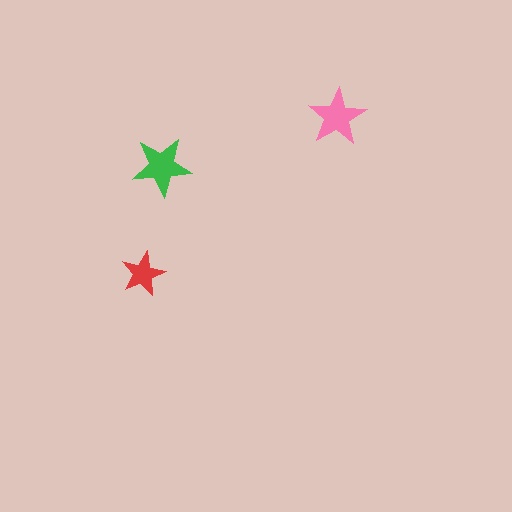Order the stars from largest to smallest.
the green one, the pink one, the red one.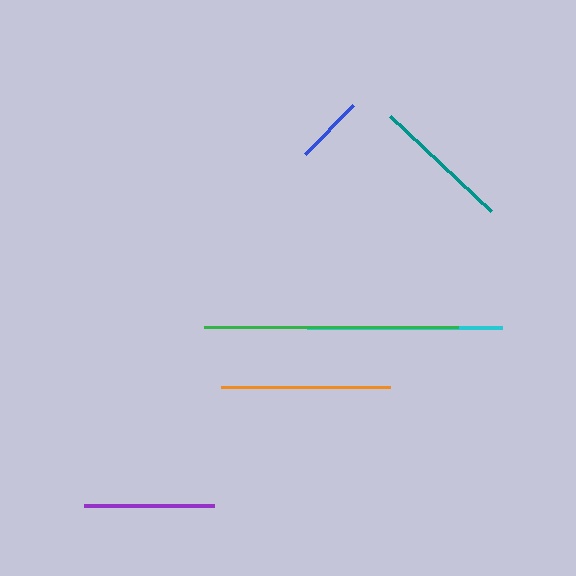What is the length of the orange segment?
The orange segment is approximately 169 pixels long.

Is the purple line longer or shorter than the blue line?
The purple line is longer than the blue line.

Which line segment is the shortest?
The blue line is the shortest at approximately 69 pixels.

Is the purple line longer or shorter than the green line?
The green line is longer than the purple line.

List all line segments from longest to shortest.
From longest to shortest: green, cyan, orange, teal, purple, blue.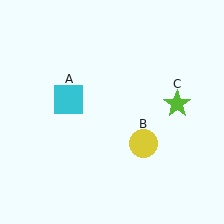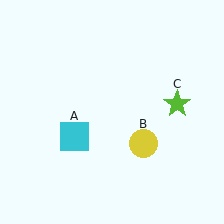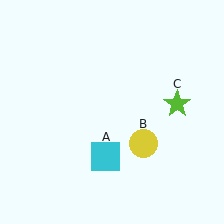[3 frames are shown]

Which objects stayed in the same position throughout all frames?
Yellow circle (object B) and lime star (object C) remained stationary.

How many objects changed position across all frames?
1 object changed position: cyan square (object A).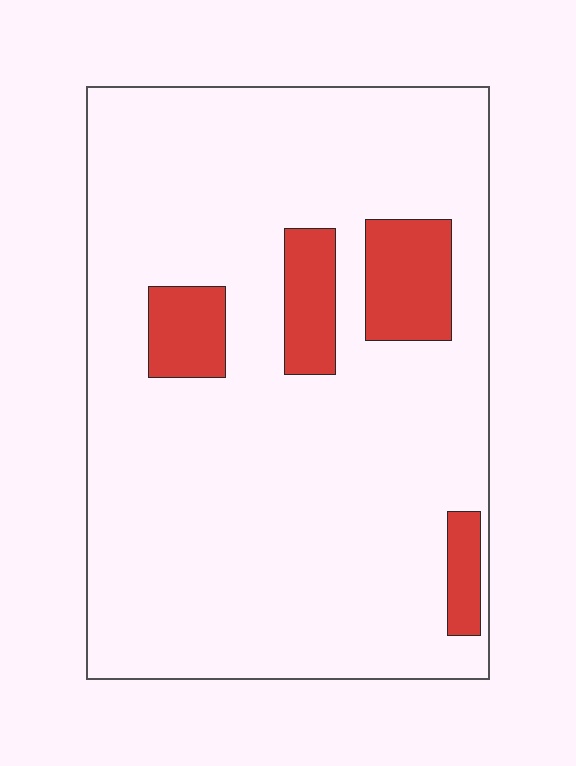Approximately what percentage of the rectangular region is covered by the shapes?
Approximately 10%.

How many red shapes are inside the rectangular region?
4.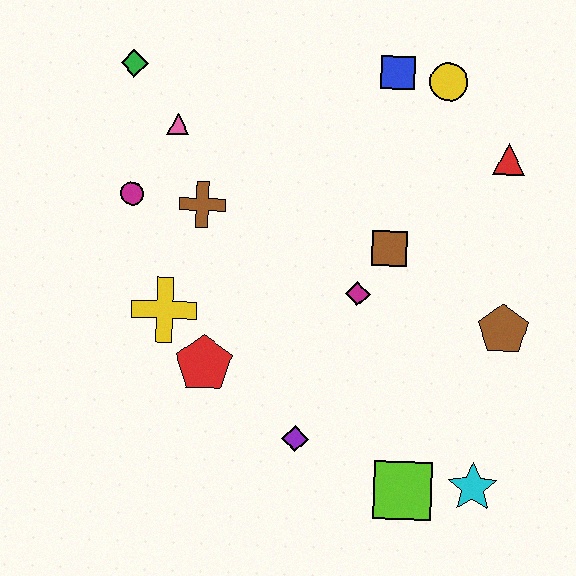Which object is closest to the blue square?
The yellow circle is closest to the blue square.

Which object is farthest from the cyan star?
The green diamond is farthest from the cyan star.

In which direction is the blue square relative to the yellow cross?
The blue square is above the yellow cross.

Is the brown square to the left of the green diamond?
No